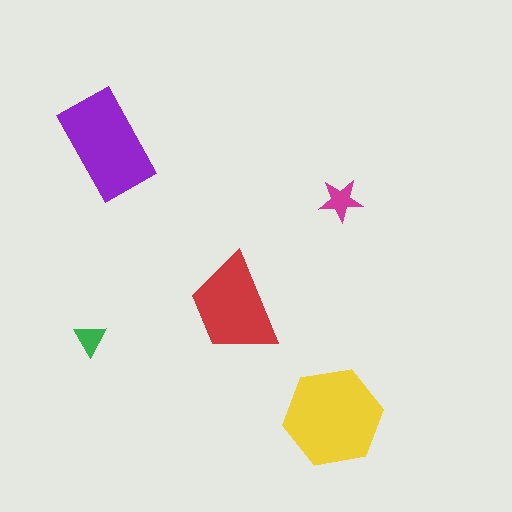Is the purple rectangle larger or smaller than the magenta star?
Larger.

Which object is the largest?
The yellow hexagon.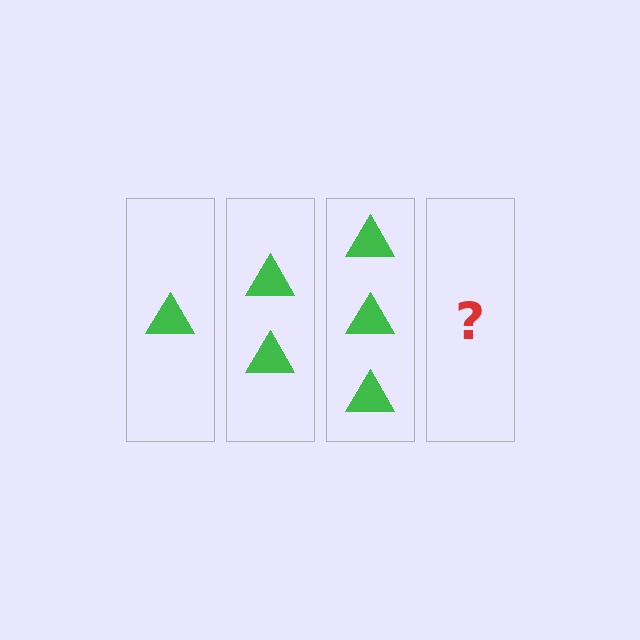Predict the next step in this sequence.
The next step is 4 triangles.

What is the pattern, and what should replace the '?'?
The pattern is that each step adds one more triangle. The '?' should be 4 triangles.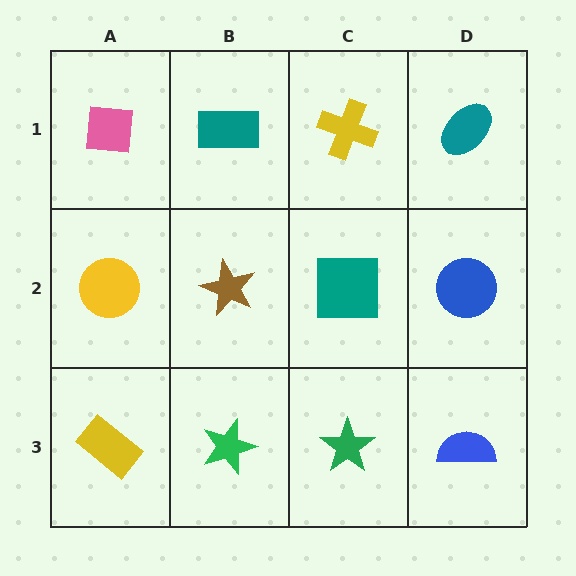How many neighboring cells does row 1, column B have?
3.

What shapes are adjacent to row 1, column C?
A teal square (row 2, column C), a teal rectangle (row 1, column B), a teal ellipse (row 1, column D).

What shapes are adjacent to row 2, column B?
A teal rectangle (row 1, column B), a green star (row 3, column B), a yellow circle (row 2, column A), a teal square (row 2, column C).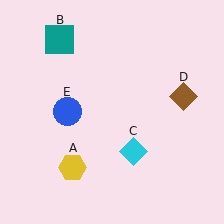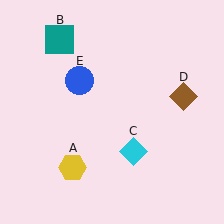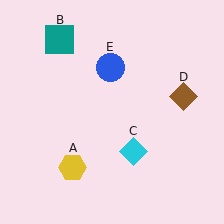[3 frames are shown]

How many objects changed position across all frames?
1 object changed position: blue circle (object E).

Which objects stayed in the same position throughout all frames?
Yellow hexagon (object A) and teal square (object B) and cyan diamond (object C) and brown diamond (object D) remained stationary.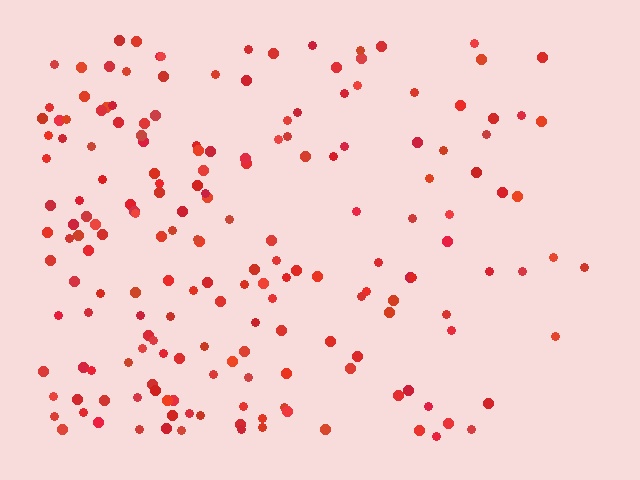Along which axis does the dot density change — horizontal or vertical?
Horizontal.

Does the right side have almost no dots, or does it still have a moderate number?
Still a moderate number, just noticeably fewer than the left.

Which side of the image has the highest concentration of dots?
The left.